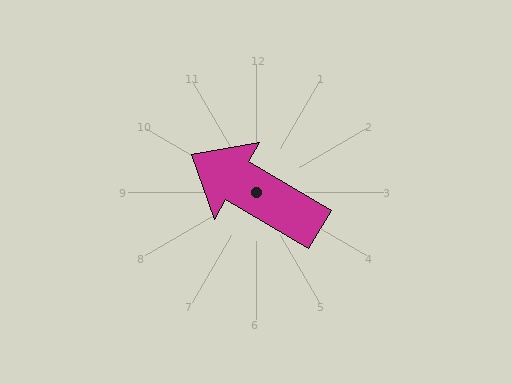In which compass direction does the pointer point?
Northwest.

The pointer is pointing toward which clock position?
Roughly 10 o'clock.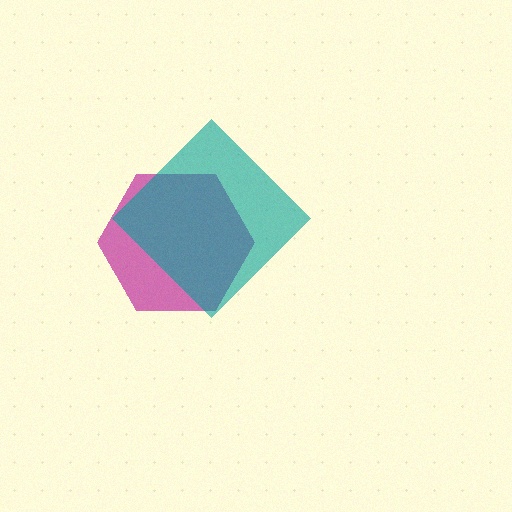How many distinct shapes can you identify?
There are 2 distinct shapes: a magenta hexagon, a teal diamond.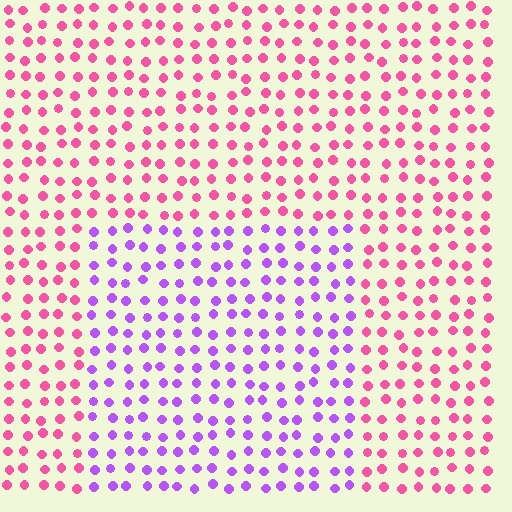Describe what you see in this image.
The image is filled with small pink elements in a uniform arrangement. A rectangle-shaped region is visible where the elements are tinted to a slightly different hue, forming a subtle color boundary.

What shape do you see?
I see a rectangle.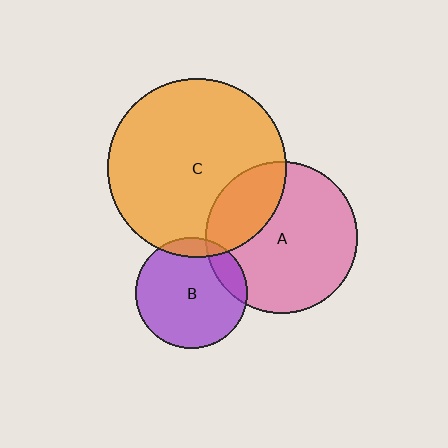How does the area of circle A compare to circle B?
Approximately 1.8 times.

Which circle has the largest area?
Circle C (orange).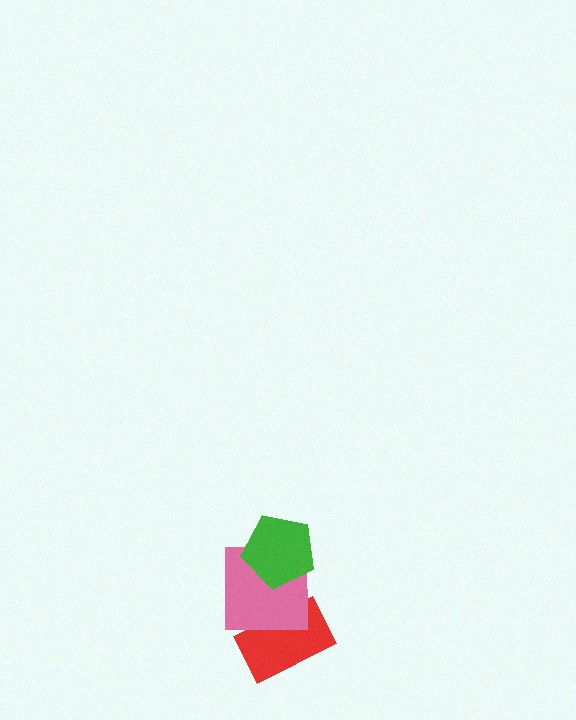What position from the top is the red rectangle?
The red rectangle is 3rd from the top.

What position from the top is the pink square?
The pink square is 2nd from the top.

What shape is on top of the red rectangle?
The pink square is on top of the red rectangle.